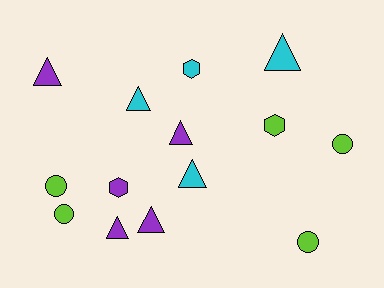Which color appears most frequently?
Purple, with 5 objects.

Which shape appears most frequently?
Triangle, with 7 objects.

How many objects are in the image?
There are 14 objects.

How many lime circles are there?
There are 4 lime circles.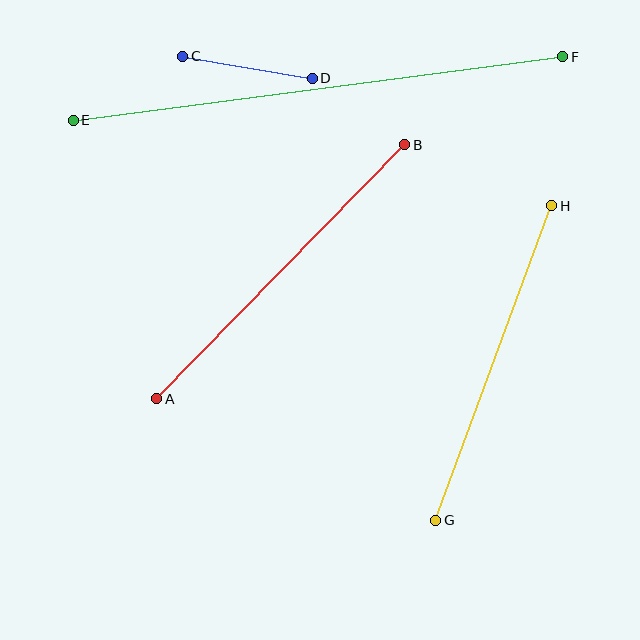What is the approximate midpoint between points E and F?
The midpoint is at approximately (318, 88) pixels.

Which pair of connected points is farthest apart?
Points E and F are farthest apart.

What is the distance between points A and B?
The distance is approximately 355 pixels.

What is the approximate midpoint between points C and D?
The midpoint is at approximately (247, 67) pixels.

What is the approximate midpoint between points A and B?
The midpoint is at approximately (281, 272) pixels.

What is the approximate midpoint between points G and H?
The midpoint is at approximately (494, 363) pixels.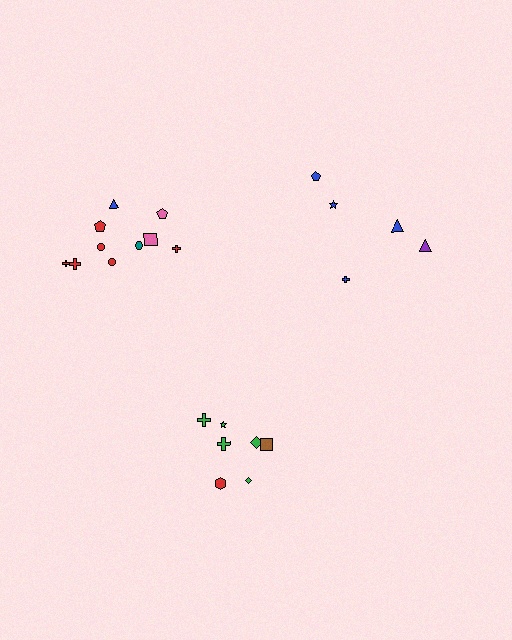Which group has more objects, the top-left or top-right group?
The top-left group.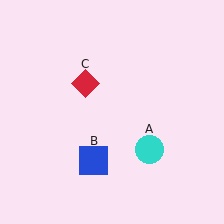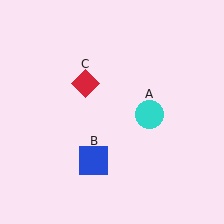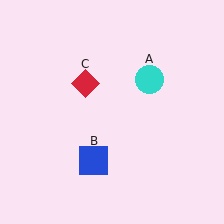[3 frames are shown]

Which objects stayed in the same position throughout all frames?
Blue square (object B) and red diamond (object C) remained stationary.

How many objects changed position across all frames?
1 object changed position: cyan circle (object A).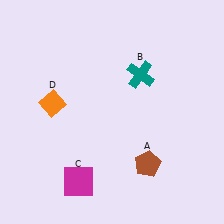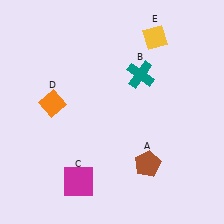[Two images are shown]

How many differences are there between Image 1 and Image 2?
There is 1 difference between the two images.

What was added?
A yellow diamond (E) was added in Image 2.